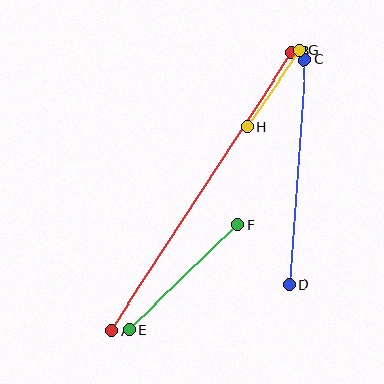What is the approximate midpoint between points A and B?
The midpoint is at approximately (201, 191) pixels.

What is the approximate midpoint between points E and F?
The midpoint is at approximately (183, 277) pixels.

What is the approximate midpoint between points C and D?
The midpoint is at approximately (298, 172) pixels.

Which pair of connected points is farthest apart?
Points A and B are farthest apart.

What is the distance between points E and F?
The distance is approximately 151 pixels.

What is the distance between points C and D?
The distance is approximately 225 pixels.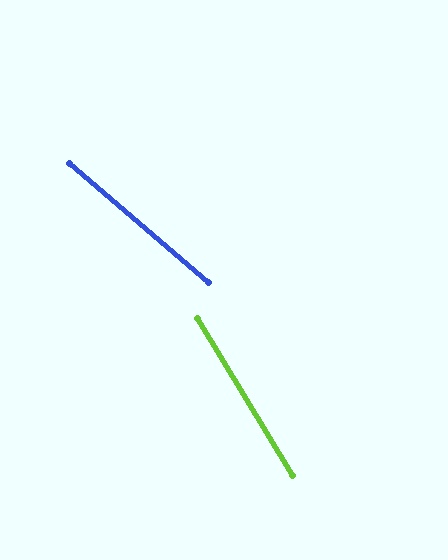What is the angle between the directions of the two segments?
Approximately 18 degrees.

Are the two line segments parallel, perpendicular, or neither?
Neither parallel nor perpendicular — they differ by about 18°.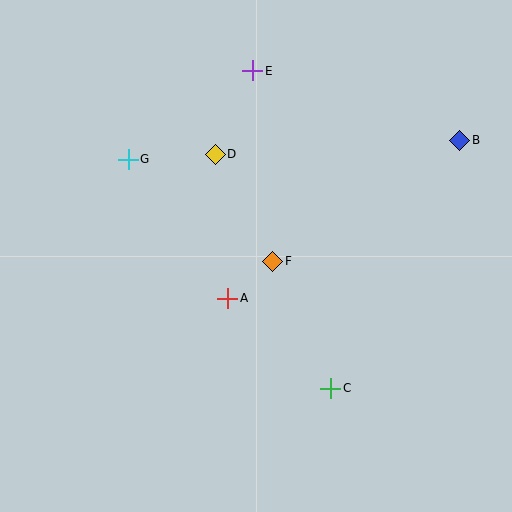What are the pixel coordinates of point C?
Point C is at (331, 388).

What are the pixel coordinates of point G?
Point G is at (128, 159).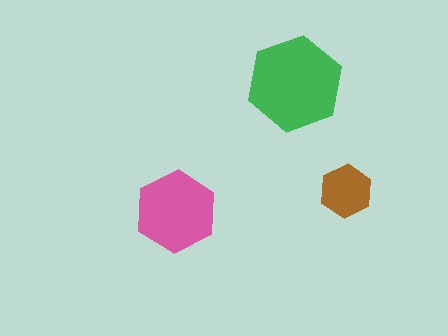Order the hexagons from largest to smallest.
the green one, the pink one, the brown one.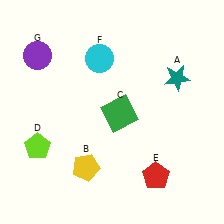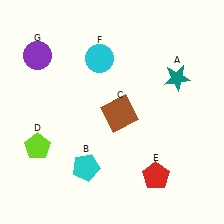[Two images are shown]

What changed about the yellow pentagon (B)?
In Image 1, B is yellow. In Image 2, it changed to cyan.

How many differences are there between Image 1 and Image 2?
There are 2 differences between the two images.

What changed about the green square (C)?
In Image 1, C is green. In Image 2, it changed to brown.